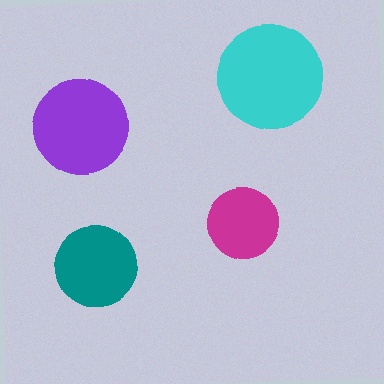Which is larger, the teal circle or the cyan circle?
The cyan one.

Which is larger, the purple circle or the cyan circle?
The cyan one.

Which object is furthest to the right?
The cyan circle is rightmost.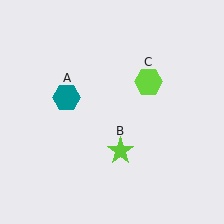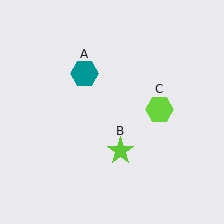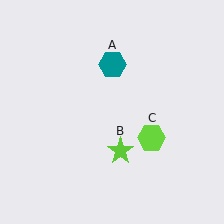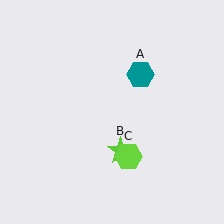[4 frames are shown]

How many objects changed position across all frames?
2 objects changed position: teal hexagon (object A), lime hexagon (object C).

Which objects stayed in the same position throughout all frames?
Lime star (object B) remained stationary.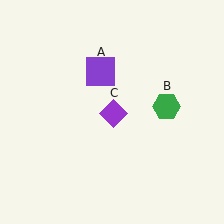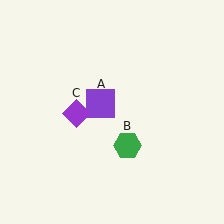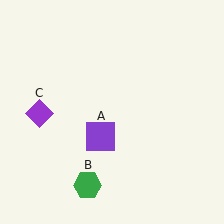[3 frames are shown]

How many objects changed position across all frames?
3 objects changed position: purple square (object A), green hexagon (object B), purple diamond (object C).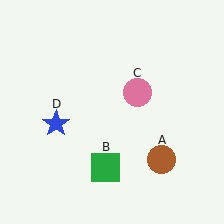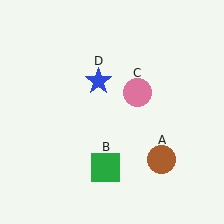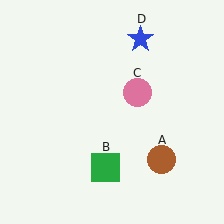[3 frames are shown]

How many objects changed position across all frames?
1 object changed position: blue star (object D).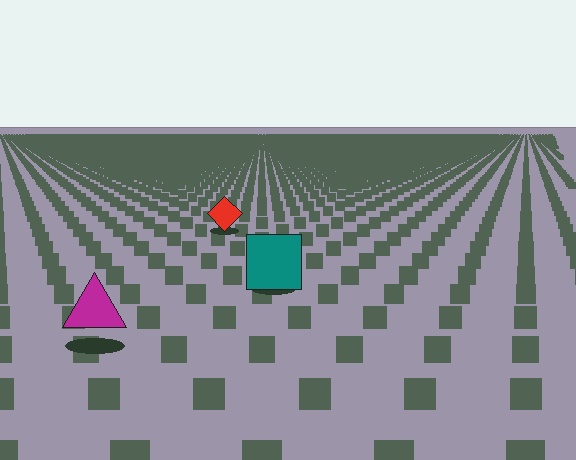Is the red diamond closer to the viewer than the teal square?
No. The teal square is closer — you can tell from the texture gradient: the ground texture is coarser near it.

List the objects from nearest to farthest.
From nearest to farthest: the magenta triangle, the teal square, the red diamond.